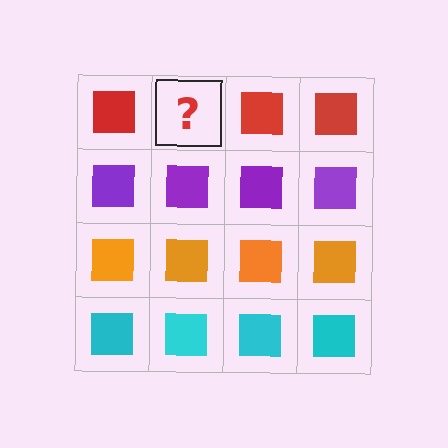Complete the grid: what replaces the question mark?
The question mark should be replaced with a red square.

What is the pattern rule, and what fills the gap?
The rule is that each row has a consistent color. The gap should be filled with a red square.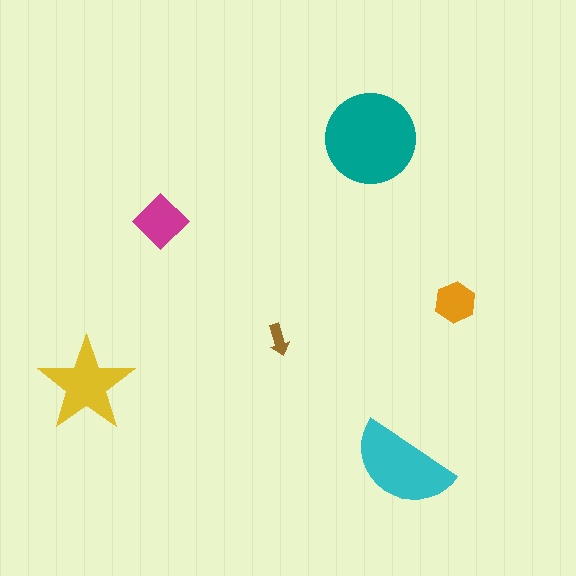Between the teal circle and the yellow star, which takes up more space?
The teal circle.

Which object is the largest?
The teal circle.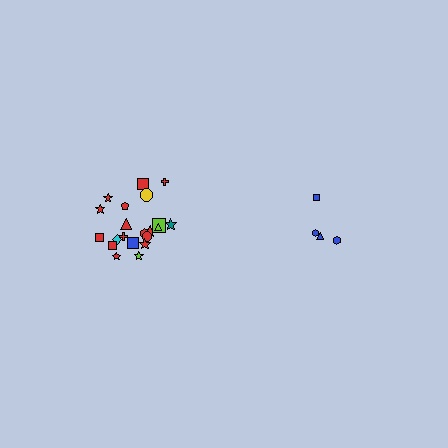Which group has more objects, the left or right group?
The left group.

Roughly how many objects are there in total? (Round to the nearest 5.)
Roughly 25 objects in total.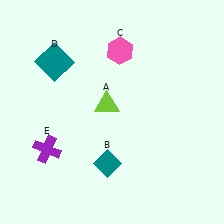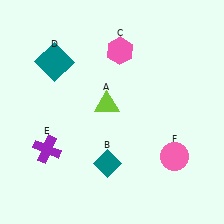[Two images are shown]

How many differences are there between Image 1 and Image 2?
There is 1 difference between the two images.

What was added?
A pink circle (F) was added in Image 2.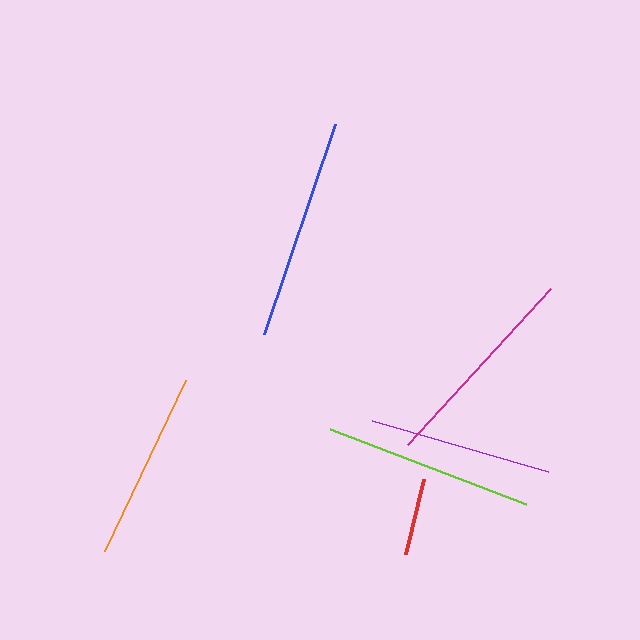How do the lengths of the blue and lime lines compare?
The blue and lime lines are approximately the same length.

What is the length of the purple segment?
The purple segment is approximately 183 pixels long.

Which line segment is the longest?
The blue line is the longest at approximately 221 pixels.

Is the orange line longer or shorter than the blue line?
The blue line is longer than the orange line.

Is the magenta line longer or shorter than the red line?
The magenta line is longer than the red line.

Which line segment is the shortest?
The red line is the shortest at approximately 77 pixels.